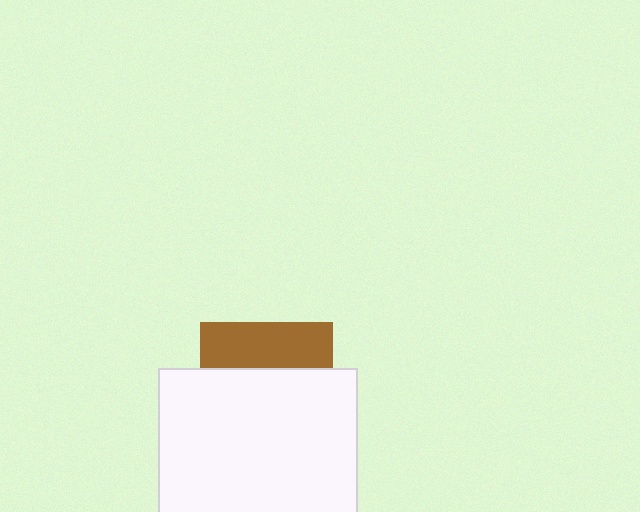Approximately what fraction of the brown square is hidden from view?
Roughly 66% of the brown square is hidden behind the white rectangle.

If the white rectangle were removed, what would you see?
You would see the complete brown square.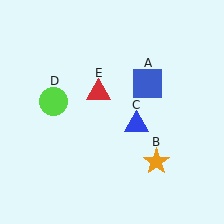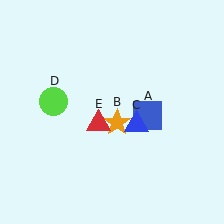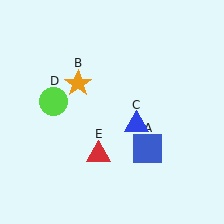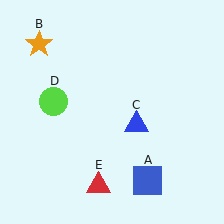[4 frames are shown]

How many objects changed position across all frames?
3 objects changed position: blue square (object A), orange star (object B), red triangle (object E).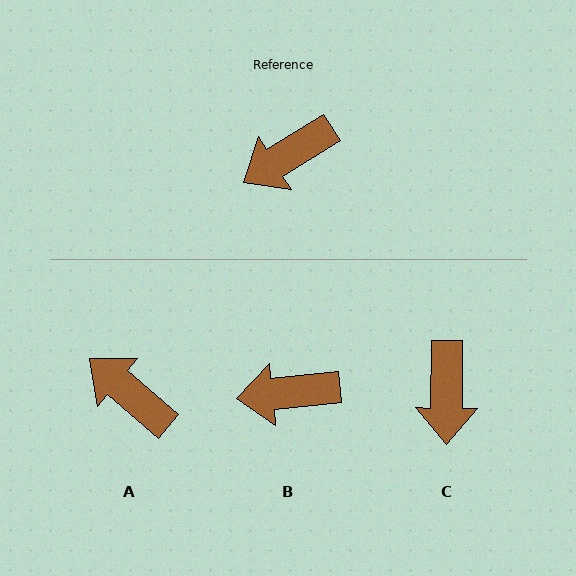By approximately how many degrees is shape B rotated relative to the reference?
Approximately 26 degrees clockwise.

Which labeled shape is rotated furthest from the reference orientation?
A, about 72 degrees away.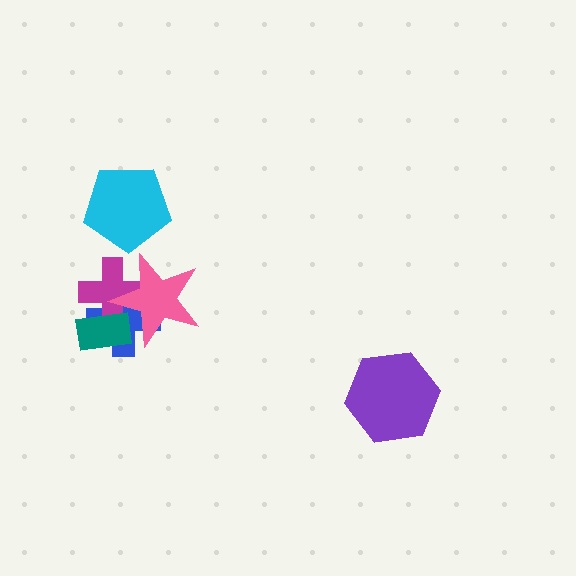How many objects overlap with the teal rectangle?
3 objects overlap with the teal rectangle.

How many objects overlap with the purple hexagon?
0 objects overlap with the purple hexagon.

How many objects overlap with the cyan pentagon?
0 objects overlap with the cyan pentagon.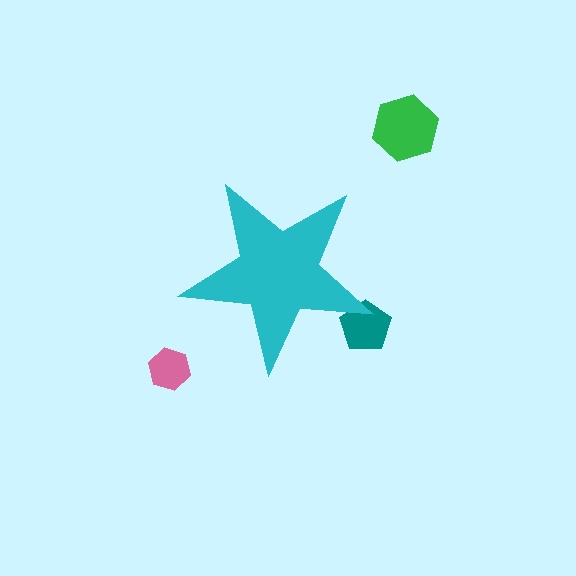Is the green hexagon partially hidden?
No, the green hexagon is fully visible.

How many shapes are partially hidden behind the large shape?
1 shape is partially hidden.